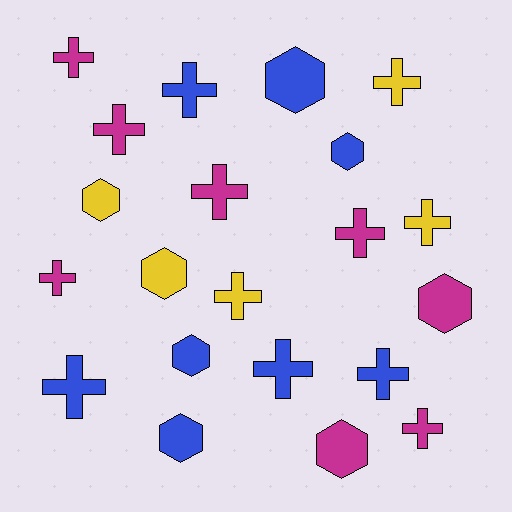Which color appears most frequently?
Blue, with 8 objects.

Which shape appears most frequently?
Cross, with 13 objects.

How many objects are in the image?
There are 21 objects.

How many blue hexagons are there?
There are 4 blue hexagons.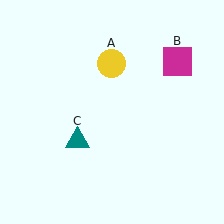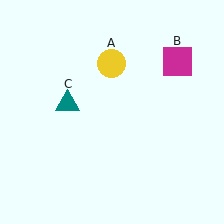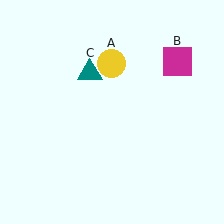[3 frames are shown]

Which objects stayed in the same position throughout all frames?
Yellow circle (object A) and magenta square (object B) remained stationary.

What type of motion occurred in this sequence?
The teal triangle (object C) rotated clockwise around the center of the scene.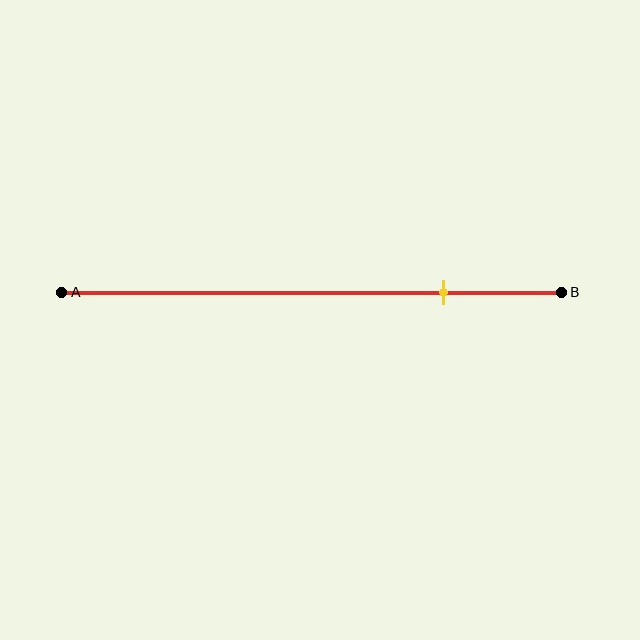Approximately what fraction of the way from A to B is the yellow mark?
The yellow mark is approximately 75% of the way from A to B.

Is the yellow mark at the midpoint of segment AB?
No, the mark is at about 75% from A, not at the 50% midpoint.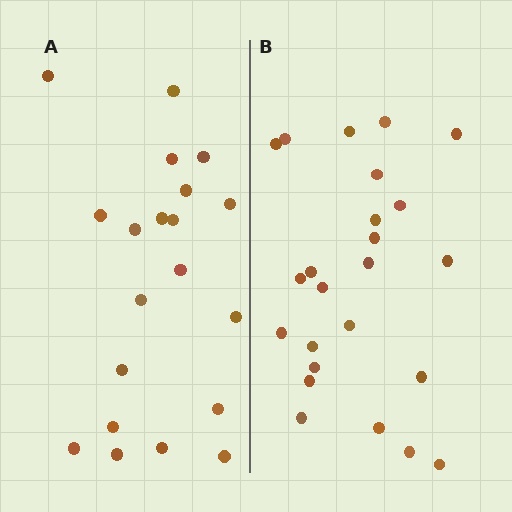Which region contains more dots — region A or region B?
Region B (the right region) has more dots.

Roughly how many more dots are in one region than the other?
Region B has about 4 more dots than region A.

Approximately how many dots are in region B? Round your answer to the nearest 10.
About 20 dots. (The exact count is 24, which rounds to 20.)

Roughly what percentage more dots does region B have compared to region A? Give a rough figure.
About 20% more.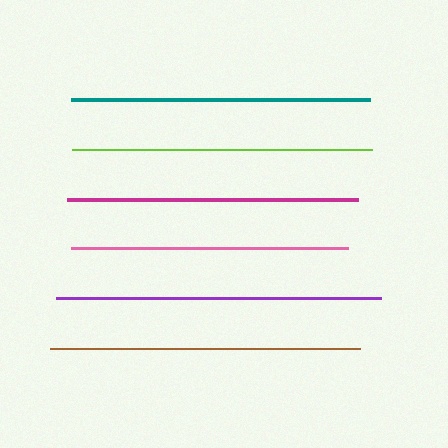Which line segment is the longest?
The purple line is the longest at approximately 324 pixels.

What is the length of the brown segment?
The brown segment is approximately 310 pixels long.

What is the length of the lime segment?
The lime segment is approximately 300 pixels long.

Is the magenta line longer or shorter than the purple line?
The purple line is longer than the magenta line.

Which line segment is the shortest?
The pink line is the shortest at approximately 277 pixels.